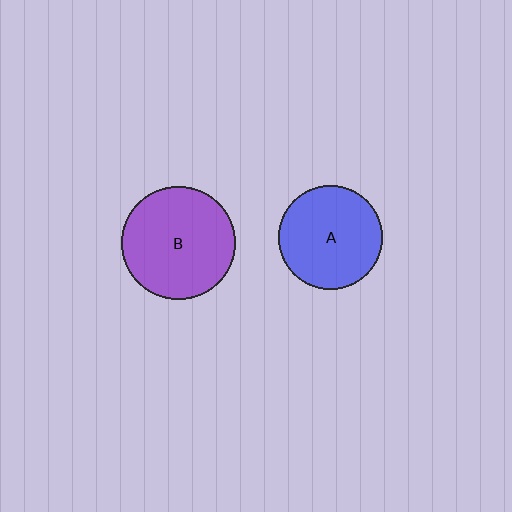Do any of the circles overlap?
No, none of the circles overlap.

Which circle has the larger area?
Circle B (purple).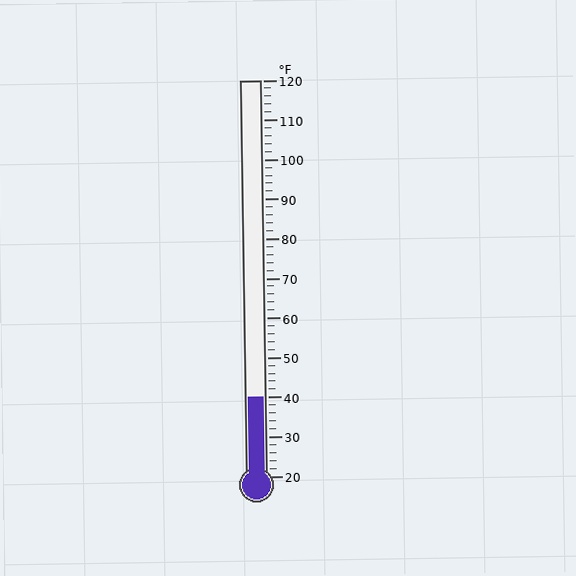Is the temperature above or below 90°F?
The temperature is below 90°F.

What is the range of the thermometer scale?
The thermometer scale ranges from 20°F to 120°F.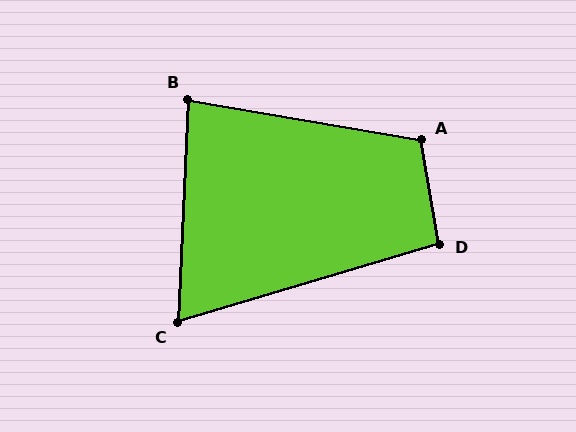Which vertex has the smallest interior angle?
C, at approximately 71 degrees.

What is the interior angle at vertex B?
Approximately 83 degrees (acute).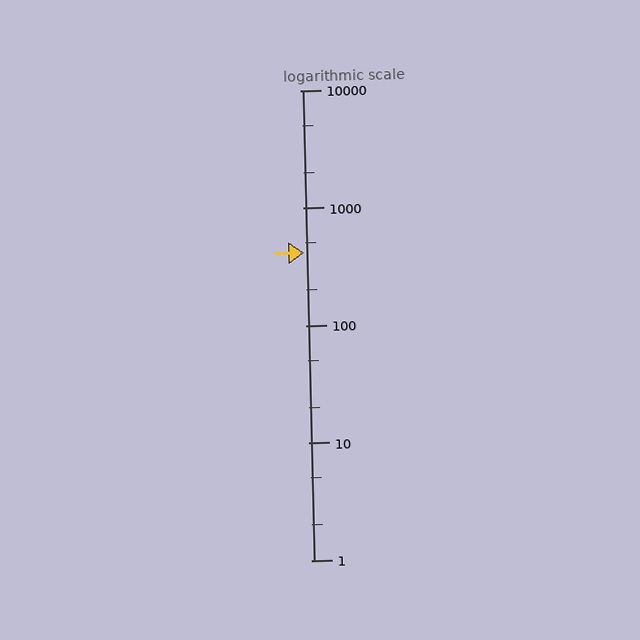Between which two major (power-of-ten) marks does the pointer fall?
The pointer is between 100 and 1000.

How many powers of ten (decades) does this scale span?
The scale spans 4 decades, from 1 to 10000.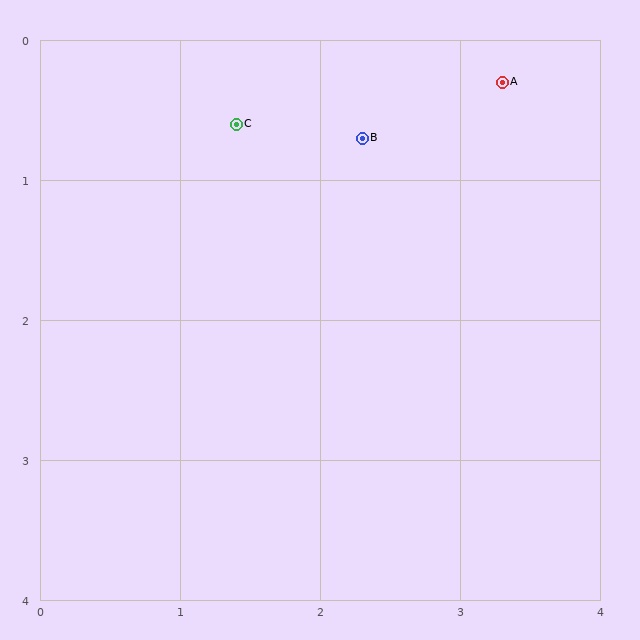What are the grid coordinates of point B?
Point B is at approximately (2.3, 0.7).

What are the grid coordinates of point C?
Point C is at approximately (1.4, 0.6).